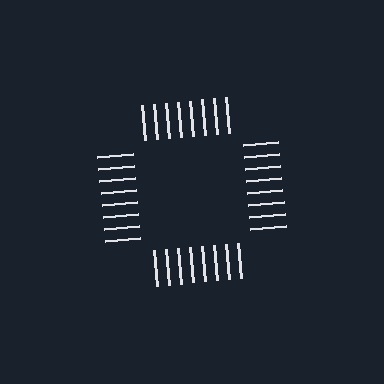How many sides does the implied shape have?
4 sides — the line-ends trace a square.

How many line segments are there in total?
32 — 8 along each of the 4 edges.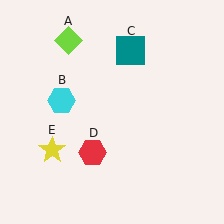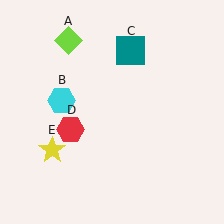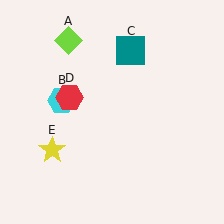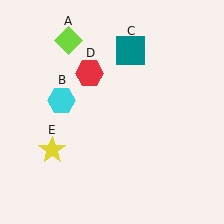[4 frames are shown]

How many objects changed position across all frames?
1 object changed position: red hexagon (object D).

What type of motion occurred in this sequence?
The red hexagon (object D) rotated clockwise around the center of the scene.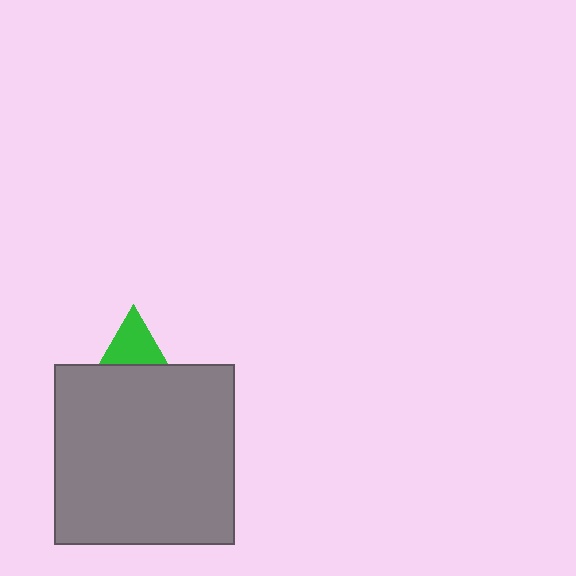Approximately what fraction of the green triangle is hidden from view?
Roughly 68% of the green triangle is hidden behind the gray square.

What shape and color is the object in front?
The object in front is a gray square.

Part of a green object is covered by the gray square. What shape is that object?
It is a triangle.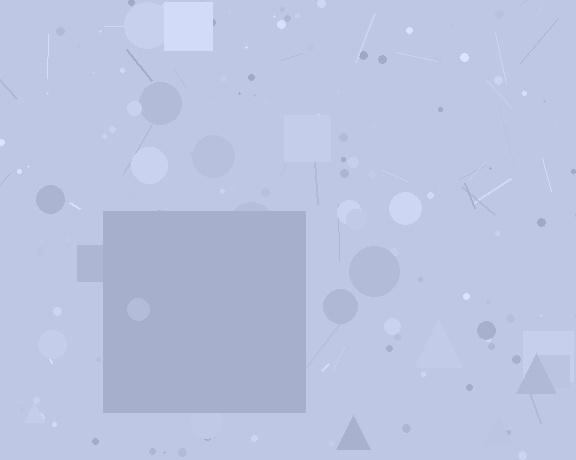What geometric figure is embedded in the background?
A square is embedded in the background.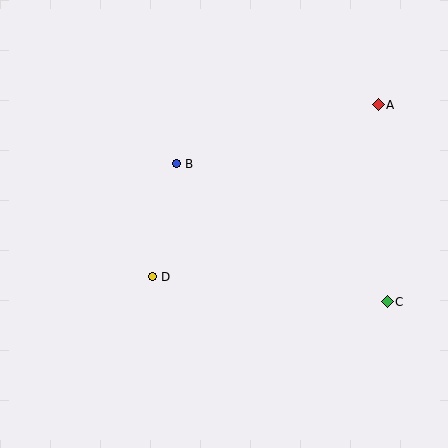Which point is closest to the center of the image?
Point B at (177, 164) is closest to the center.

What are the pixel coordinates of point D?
Point D is at (153, 277).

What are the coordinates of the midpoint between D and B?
The midpoint between D and B is at (165, 220).